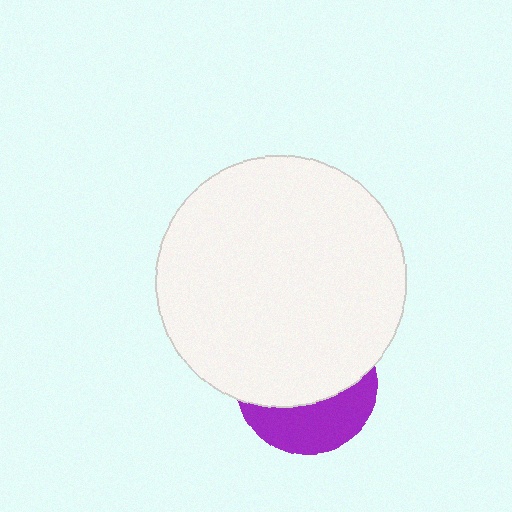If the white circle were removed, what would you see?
You would see the complete purple circle.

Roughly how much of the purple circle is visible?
A small part of it is visible (roughly 38%).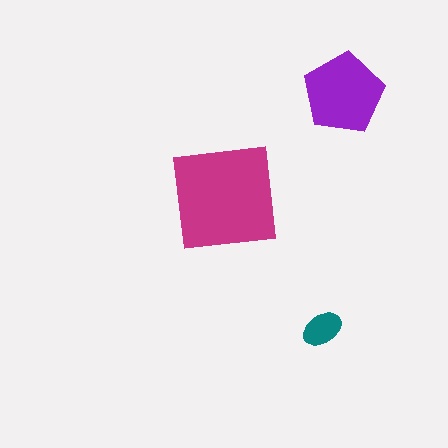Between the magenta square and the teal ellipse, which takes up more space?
The magenta square.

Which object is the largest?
The magenta square.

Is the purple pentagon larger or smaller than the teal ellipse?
Larger.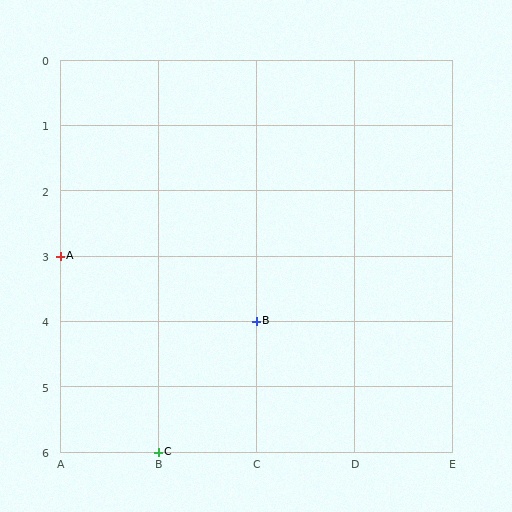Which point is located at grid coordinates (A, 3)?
Point A is at (A, 3).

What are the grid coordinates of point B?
Point B is at grid coordinates (C, 4).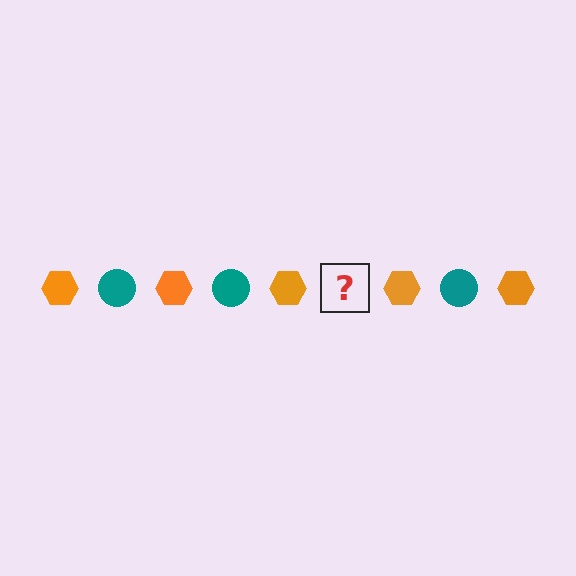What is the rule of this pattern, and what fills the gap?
The rule is that the pattern alternates between orange hexagon and teal circle. The gap should be filled with a teal circle.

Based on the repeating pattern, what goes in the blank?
The blank should be a teal circle.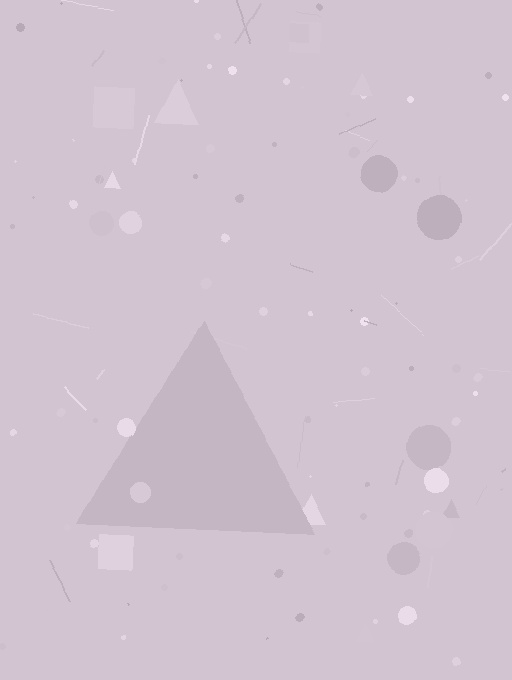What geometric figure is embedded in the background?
A triangle is embedded in the background.